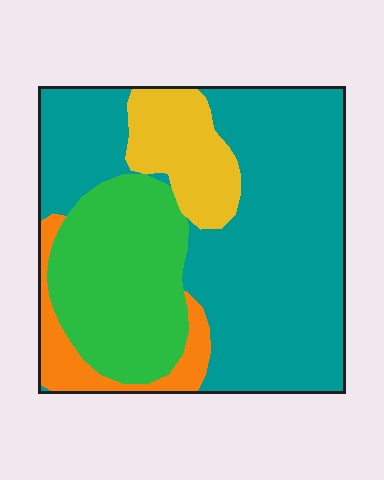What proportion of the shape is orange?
Orange takes up about one tenth (1/10) of the shape.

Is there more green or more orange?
Green.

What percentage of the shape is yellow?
Yellow covers 12% of the shape.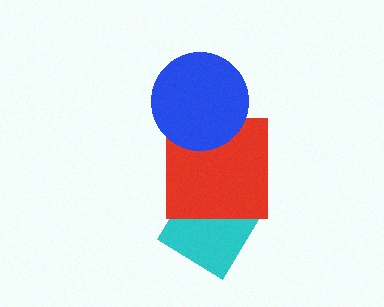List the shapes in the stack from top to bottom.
From top to bottom: the blue circle, the red square, the cyan diamond.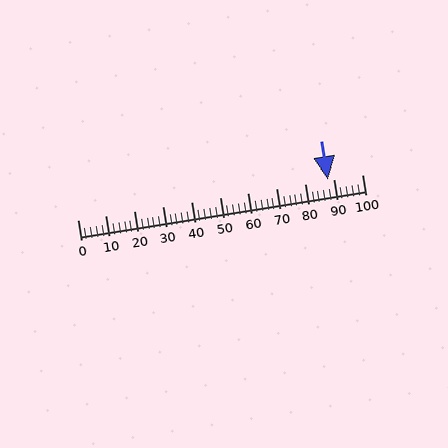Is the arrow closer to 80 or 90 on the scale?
The arrow is closer to 90.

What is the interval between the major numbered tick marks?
The major tick marks are spaced 10 units apart.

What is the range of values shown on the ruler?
The ruler shows values from 0 to 100.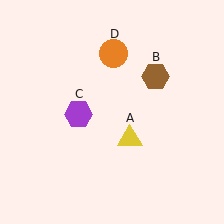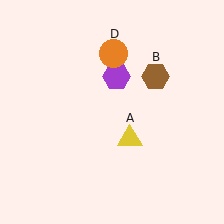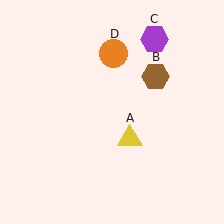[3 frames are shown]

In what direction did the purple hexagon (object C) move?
The purple hexagon (object C) moved up and to the right.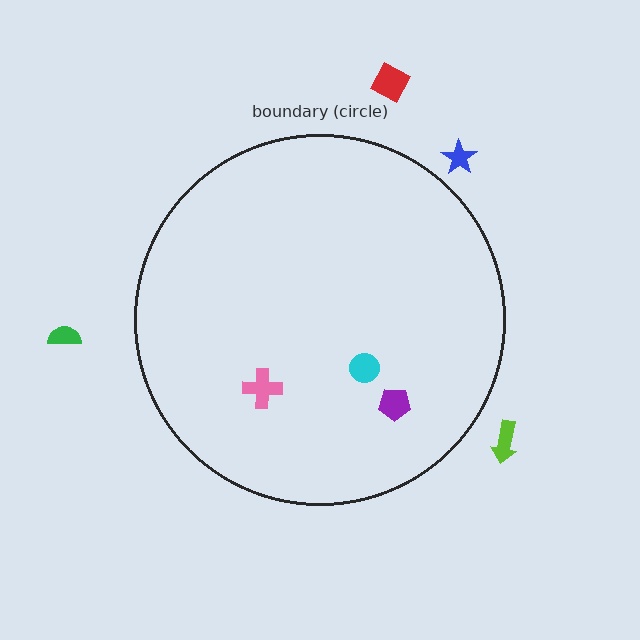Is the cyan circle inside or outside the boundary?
Inside.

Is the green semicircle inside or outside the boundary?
Outside.